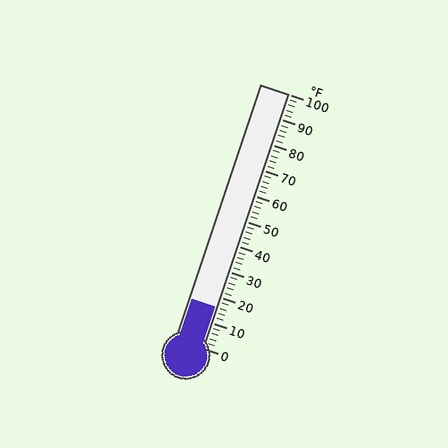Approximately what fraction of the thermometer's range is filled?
The thermometer is filled to approximately 15% of its range.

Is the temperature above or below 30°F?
The temperature is below 30°F.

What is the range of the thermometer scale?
The thermometer scale ranges from 0°F to 100°F.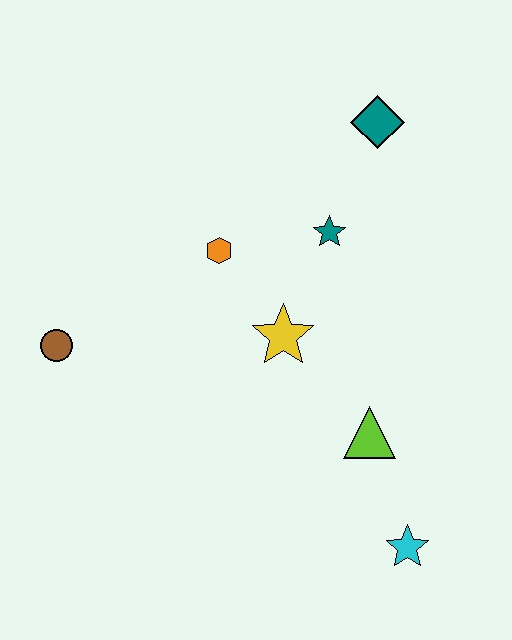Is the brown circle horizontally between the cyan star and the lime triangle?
No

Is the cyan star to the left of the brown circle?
No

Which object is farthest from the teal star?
The cyan star is farthest from the teal star.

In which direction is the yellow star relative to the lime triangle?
The yellow star is above the lime triangle.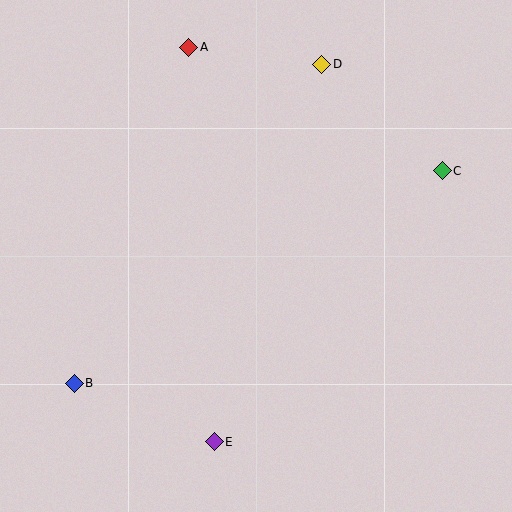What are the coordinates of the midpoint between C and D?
The midpoint between C and D is at (382, 118).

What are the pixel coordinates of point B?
Point B is at (74, 383).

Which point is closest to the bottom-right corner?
Point E is closest to the bottom-right corner.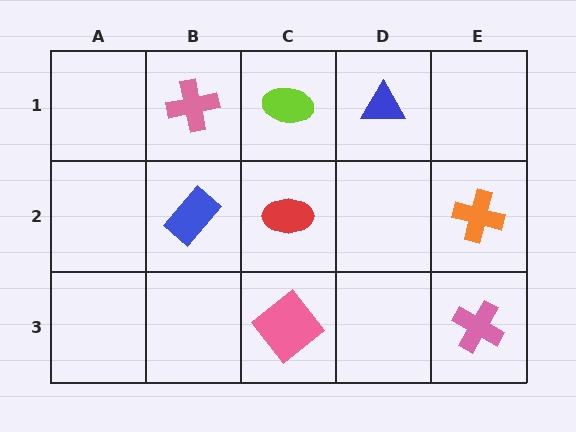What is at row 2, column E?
An orange cross.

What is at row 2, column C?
A red ellipse.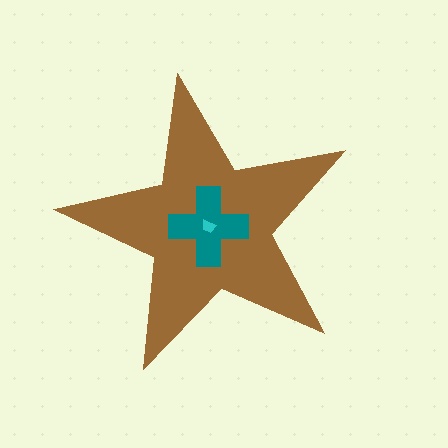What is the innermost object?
The cyan trapezoid.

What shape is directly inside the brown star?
The teal cross.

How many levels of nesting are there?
3.